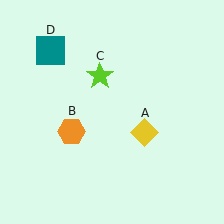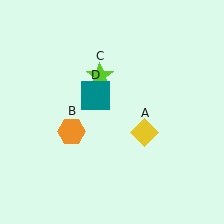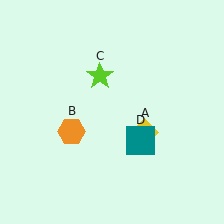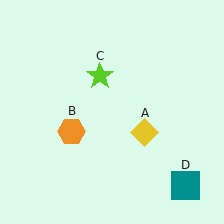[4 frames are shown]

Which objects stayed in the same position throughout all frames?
Yellow diamond (object A) and orange hexagon (object B) and lime star (object C) remained stationary.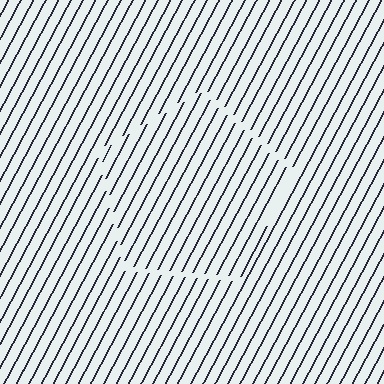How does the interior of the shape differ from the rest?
The interior of the shape contains the same grating, shifted by half a period — the contour is defined by the phase discontinuity where line-ends from the inner and outer gratings abut.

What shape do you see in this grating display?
An illusory pentagon. The interior of the shape contains the same grating, shifted by half a period — the contour is defined by the phase discontinuity where line-ends from the inner and outer gratings abut.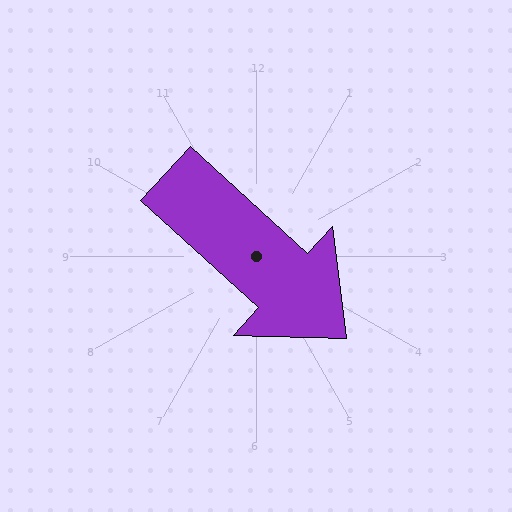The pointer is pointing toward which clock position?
Roughly 4 o'clock.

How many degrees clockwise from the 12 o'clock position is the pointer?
Approximately 132 degrees.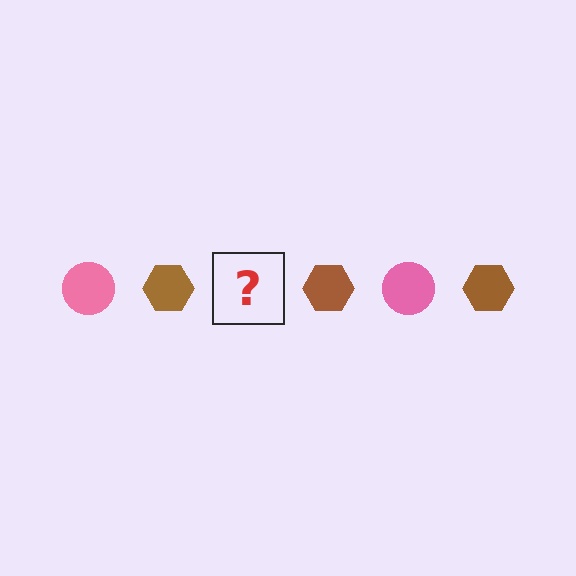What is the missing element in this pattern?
The missing element is a pink circle.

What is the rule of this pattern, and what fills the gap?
The rule is that the pattern alternates between pink circle and brown hexagon. The gap should be filled with a pink circle.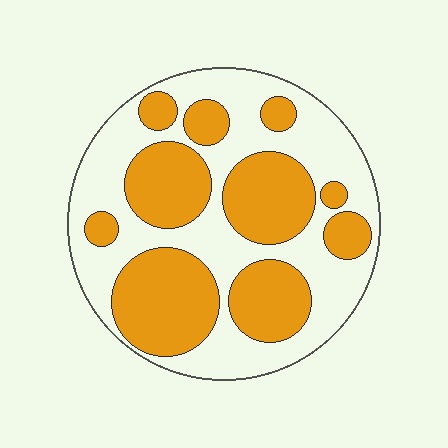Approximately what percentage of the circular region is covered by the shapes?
Approximately 45%.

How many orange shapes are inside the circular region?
10.